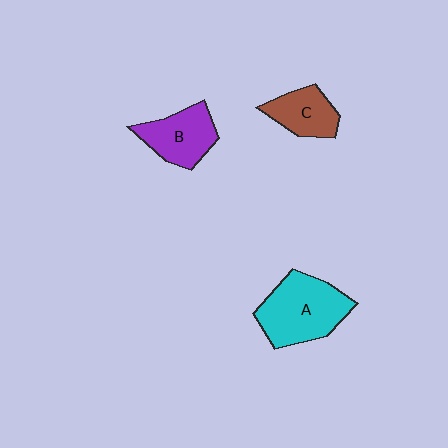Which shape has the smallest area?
Shape C (brown).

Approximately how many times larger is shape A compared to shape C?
Approximately 1.8 times.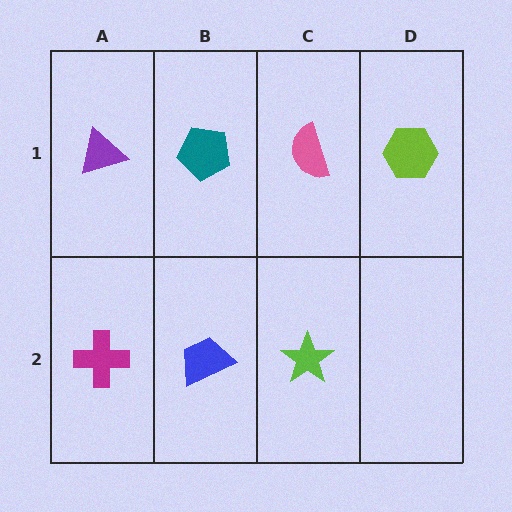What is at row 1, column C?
A pink semicircle.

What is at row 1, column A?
A purple triangle.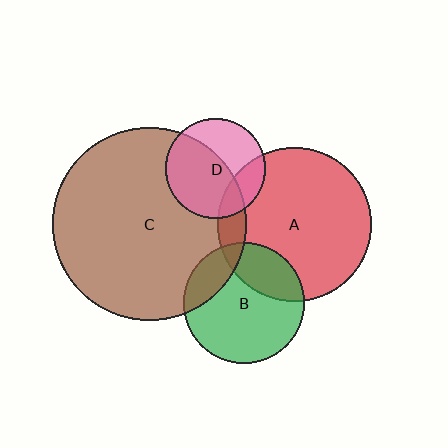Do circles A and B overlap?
Yes.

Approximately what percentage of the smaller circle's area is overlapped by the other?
Approximately 25%.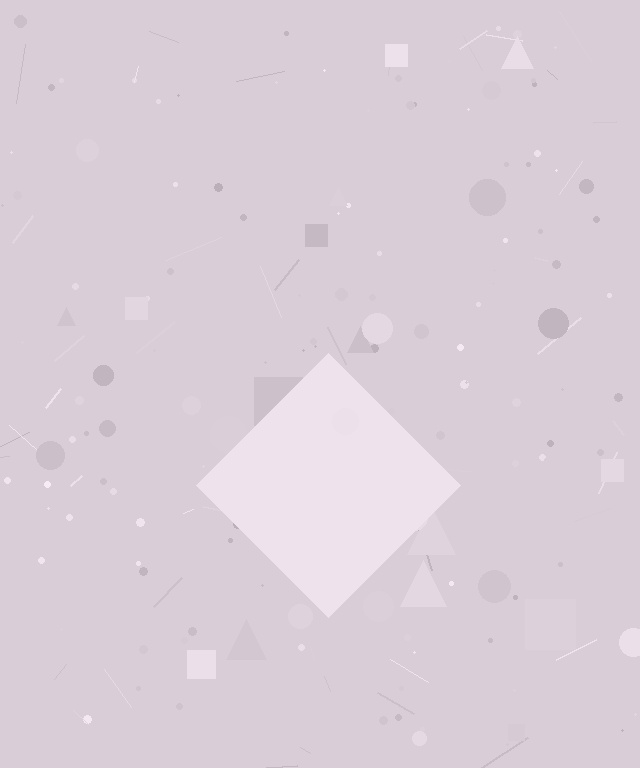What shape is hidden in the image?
A diamond is hidden in the image.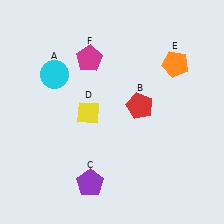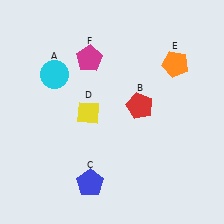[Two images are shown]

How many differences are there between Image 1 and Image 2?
There is 1 difference between the two images.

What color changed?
The pentagon (C) changed from purple in Image 1 to blue in Image 2.